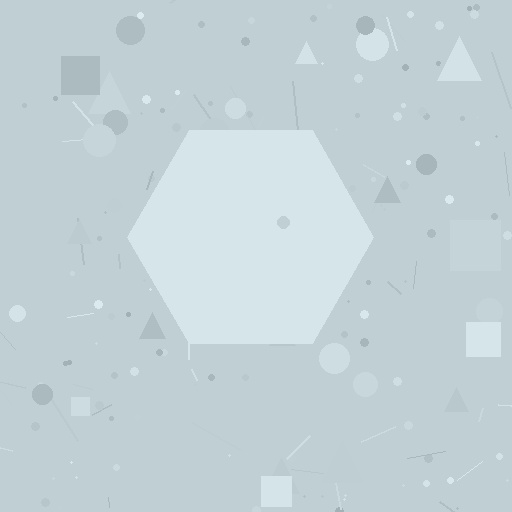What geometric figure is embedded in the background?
A hexagon is embedded in the background.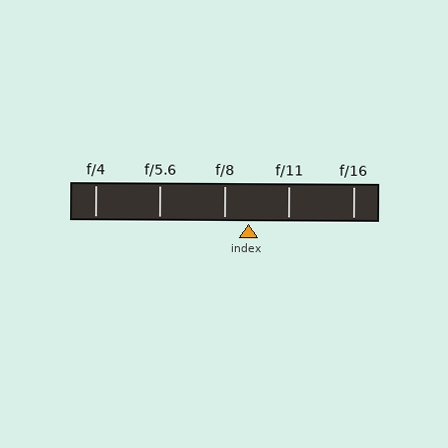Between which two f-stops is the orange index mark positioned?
The index mark is between f/8 and f/11.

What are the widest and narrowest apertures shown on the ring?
The widest aperture shown is f/4 and the narrowest is f/16.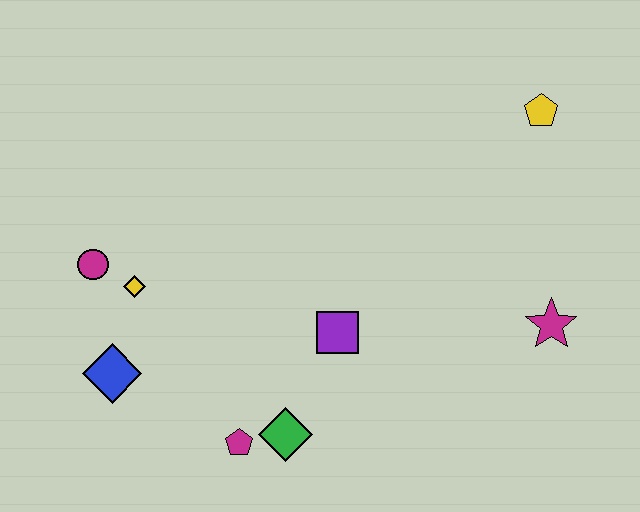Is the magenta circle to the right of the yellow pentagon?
No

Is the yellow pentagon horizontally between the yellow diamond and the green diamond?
No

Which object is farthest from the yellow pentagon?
The blue diamond is farthest from the yellow pentagon.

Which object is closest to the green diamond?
The magenta pentagon is closest to the green diamond.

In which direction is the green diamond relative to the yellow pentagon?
The green diamond is below the yellow pentagon.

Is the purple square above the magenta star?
No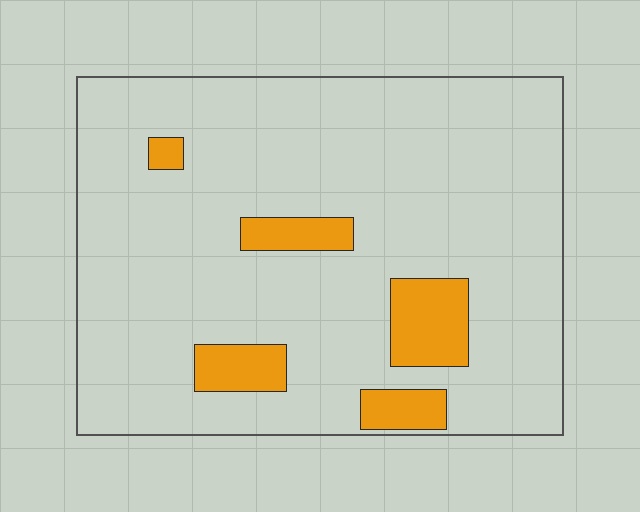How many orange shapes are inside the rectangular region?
5.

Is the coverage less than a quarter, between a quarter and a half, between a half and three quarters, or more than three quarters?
Less than a quarter.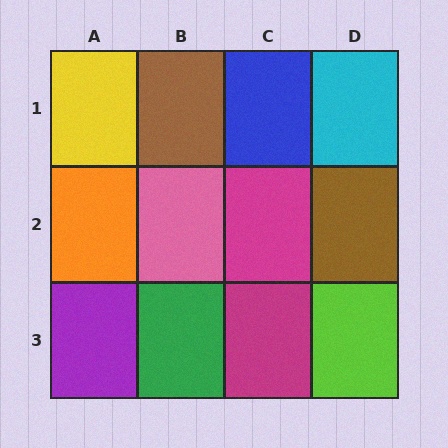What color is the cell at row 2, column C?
Magenta.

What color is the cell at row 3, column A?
Purple.